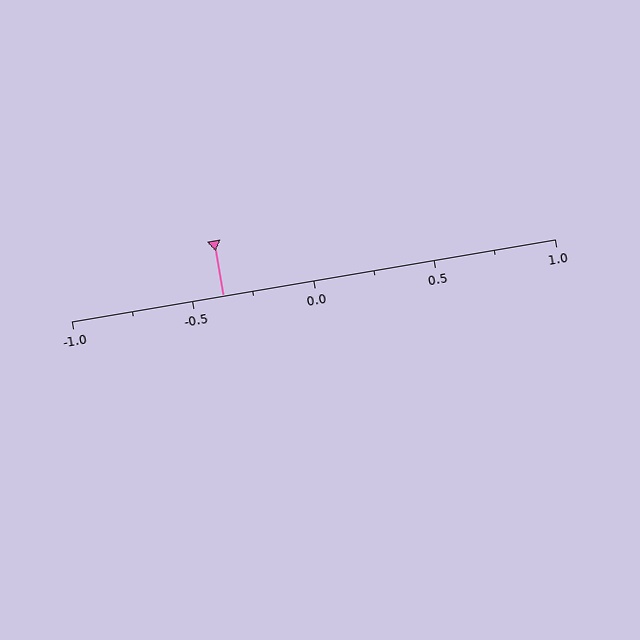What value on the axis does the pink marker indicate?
The marker indicates approximately -0.38.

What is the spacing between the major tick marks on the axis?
The major ticks are spaced 0.5 apart.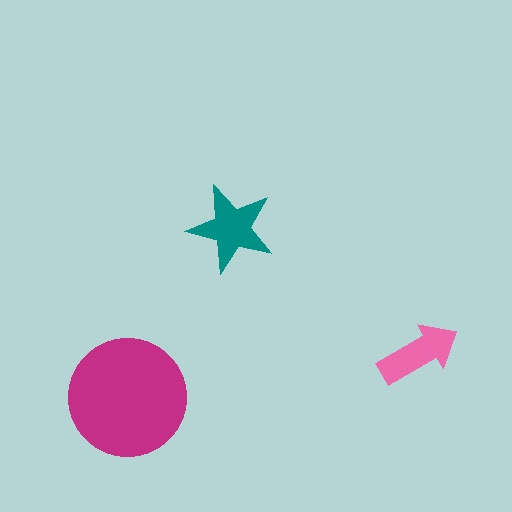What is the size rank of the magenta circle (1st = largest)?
1st.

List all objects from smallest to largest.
The pink arrow, the teal star, the magenta circle.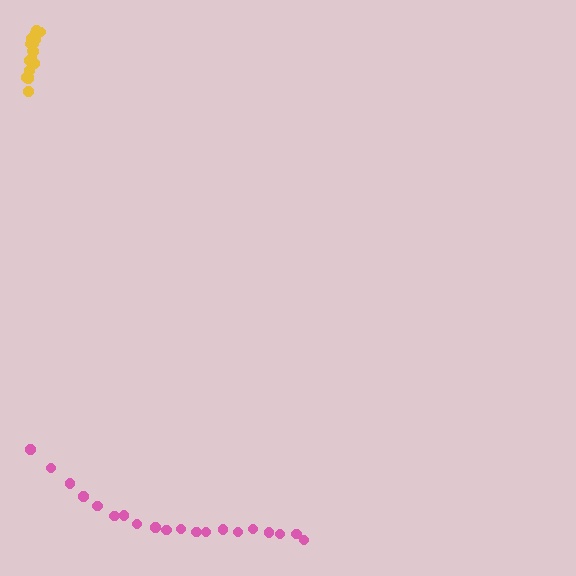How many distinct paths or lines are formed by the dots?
There are 2 distinct paths.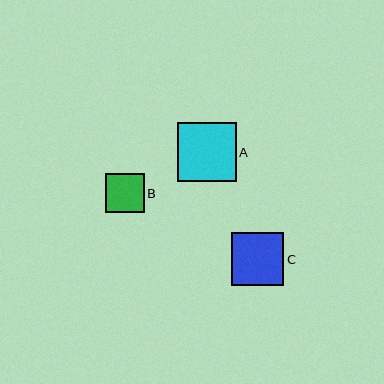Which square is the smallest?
Square B is the smallest with a size of approximately 39 pixels.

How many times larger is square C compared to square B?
Square C is approximately 1.3 times the size of square B.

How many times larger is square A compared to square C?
Square A is approximately 1.1 times the size of square C.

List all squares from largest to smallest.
From largest to smallest: A, C, B.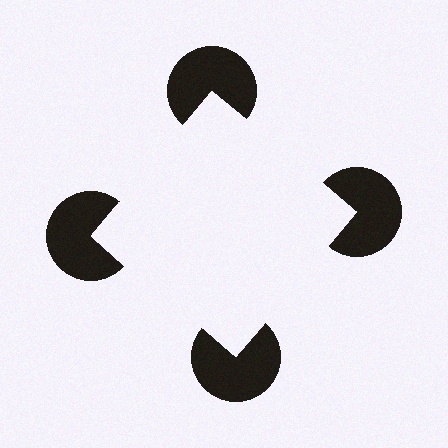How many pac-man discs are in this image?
There are 4 — one at each vertex of the illusory square.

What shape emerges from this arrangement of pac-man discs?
An illusory square — its edges are inferred from the aligned wedge cuts in the pac-man discs, not physically drawn.